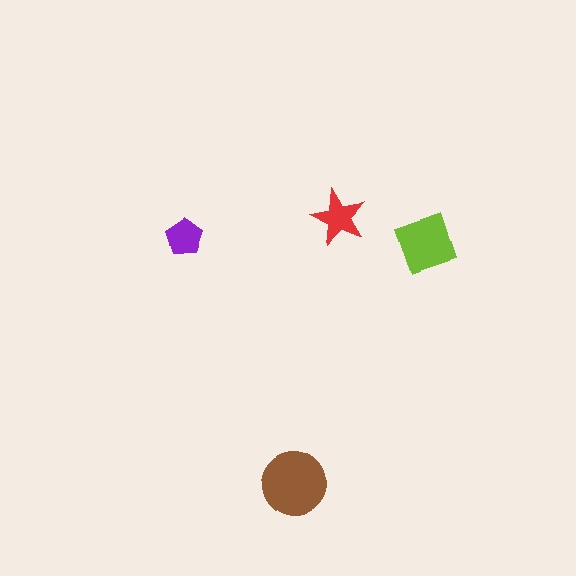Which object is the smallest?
The purple pentagon.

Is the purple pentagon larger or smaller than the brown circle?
Smaller.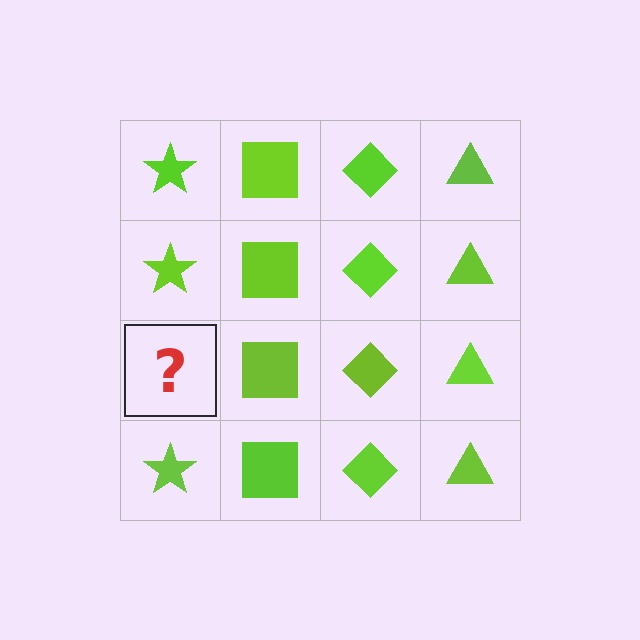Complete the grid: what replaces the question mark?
The question mark should be replaced with a lime star.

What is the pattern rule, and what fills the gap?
The rule is that each column has a consistent shape. The gap should be filled with a lime star.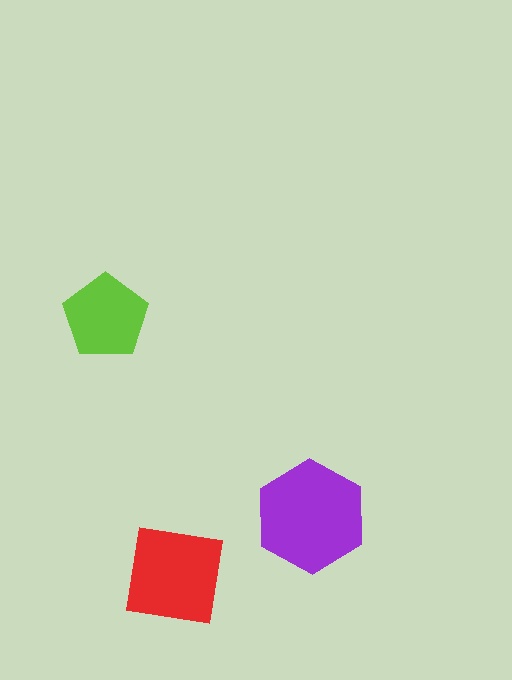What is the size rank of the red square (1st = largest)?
2nd.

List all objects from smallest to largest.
The lime pentagon, the red square, the purple hexagon.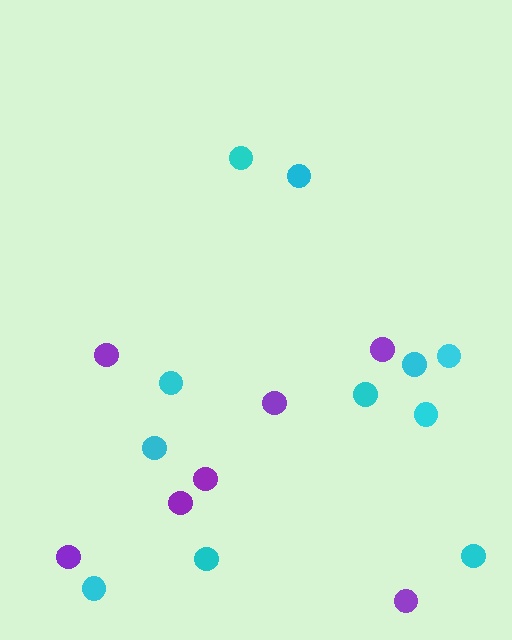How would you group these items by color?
There are 2 groups: one group of cyan circles (11) and one group of purple circles (7).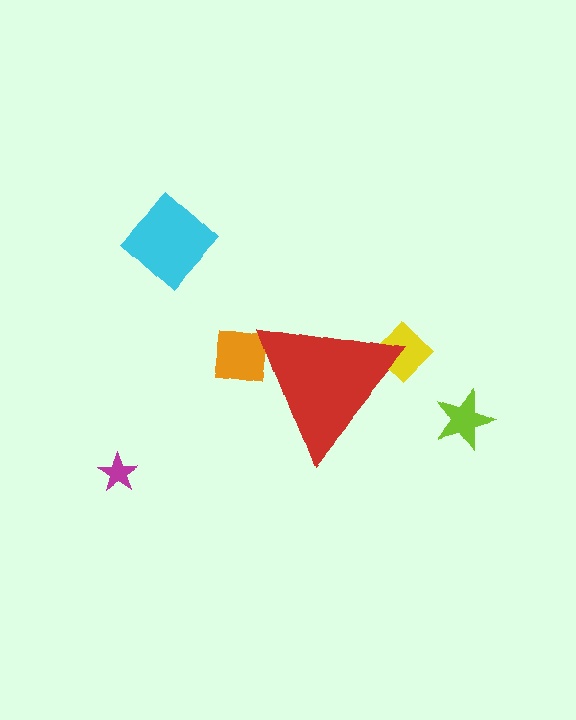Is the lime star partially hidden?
No, the lime star is fully visible.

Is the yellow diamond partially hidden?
Yes, the yellow diamond is partially hidden behind the red triangle.